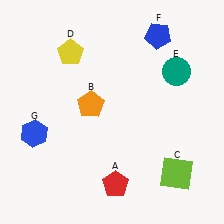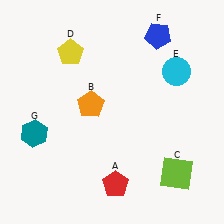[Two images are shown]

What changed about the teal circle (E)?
In Image 1, E is teal. In Image 2, it changed to cyan.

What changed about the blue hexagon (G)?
In Image 1, G is blue. In Image 2, it changed to teal.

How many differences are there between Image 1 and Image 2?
There are 2 differences between the two images.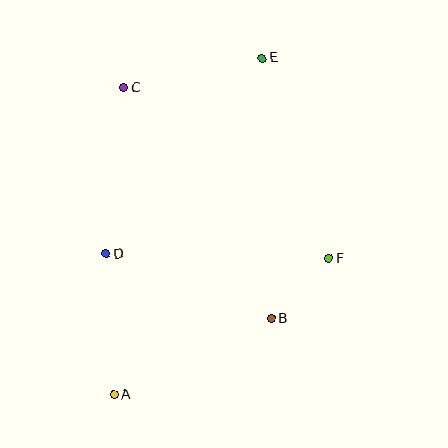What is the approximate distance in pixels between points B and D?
The distance between B and D is approximately 177 pixels.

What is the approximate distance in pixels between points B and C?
The distance between B and C is approximately 274 pixels.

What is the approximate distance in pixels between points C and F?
The distance between C and F is approximately 267 pixels.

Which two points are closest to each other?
Points B and F are closest to each other.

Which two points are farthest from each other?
Points A and E are farthest from each other.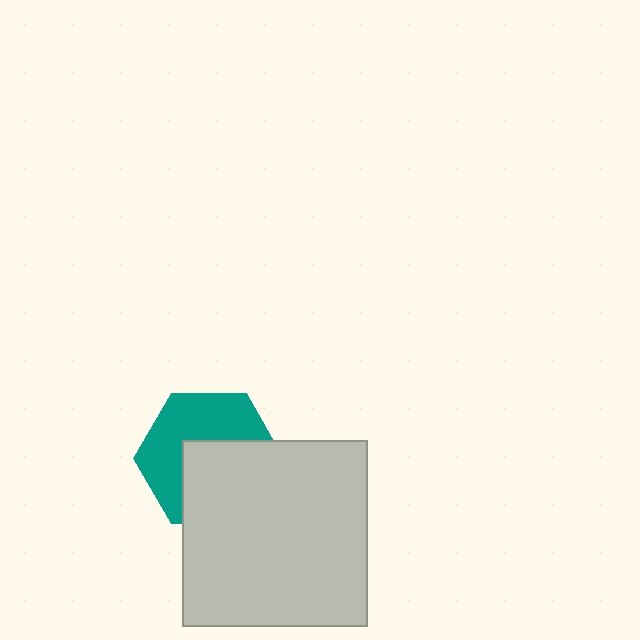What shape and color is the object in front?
The object in front is a light gray square.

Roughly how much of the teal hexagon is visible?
About half of it is visible (roughly 50%).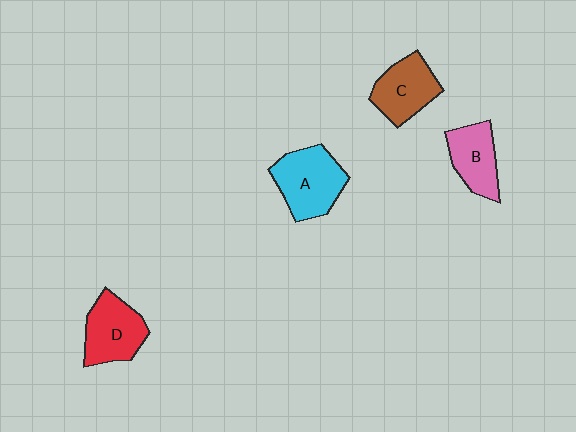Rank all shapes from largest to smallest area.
From largest to smallest: A (cyan), D (red), C (brown), B (pink).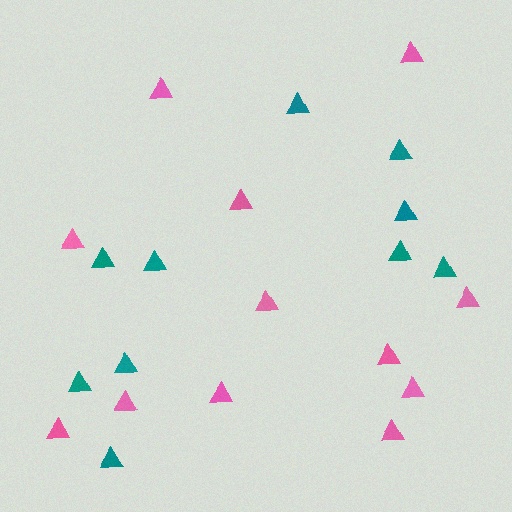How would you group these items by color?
There are 2 groups: one group of pink triangles (12) and one group of teal triangles (10).